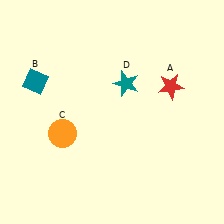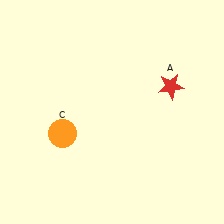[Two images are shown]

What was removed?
The teal diamond (B), the teal star (D) were removed in Image 2.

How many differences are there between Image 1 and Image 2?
There are 2 differences between the two images.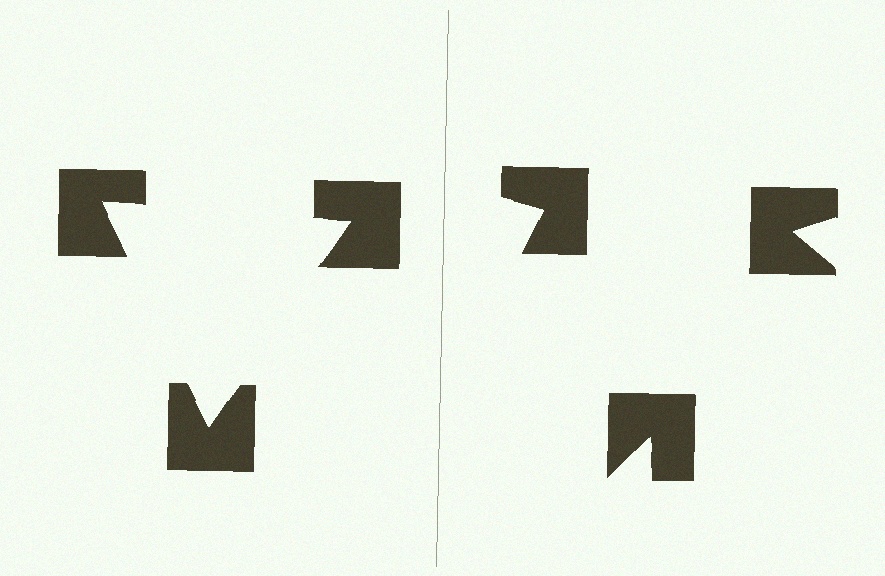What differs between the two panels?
The notched squares are positioned identically on both sides; only the wedge orientations differ. On the left they align to a triangle; on the right they are misaligned.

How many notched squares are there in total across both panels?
6 — 3 on each side.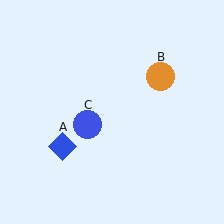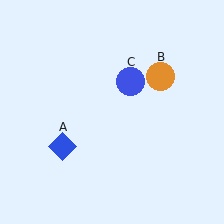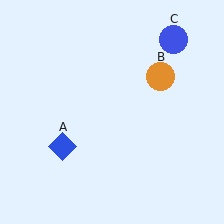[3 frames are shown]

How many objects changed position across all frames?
1 object changed position: blue circle (object C).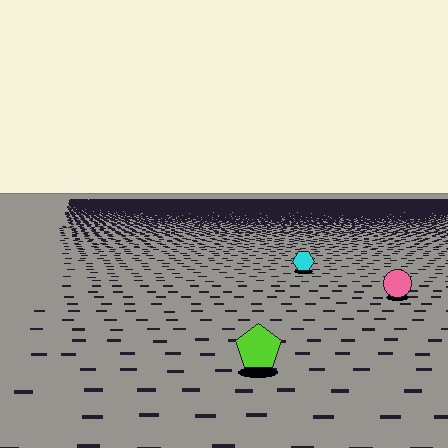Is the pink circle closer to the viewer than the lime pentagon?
No. The lime pentagon is closer — you can tell from the texture gradient: the ground texture is coarser near it.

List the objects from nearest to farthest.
From nearest to farthest: the lime pentagon, the pink circle, the cyan hexagon.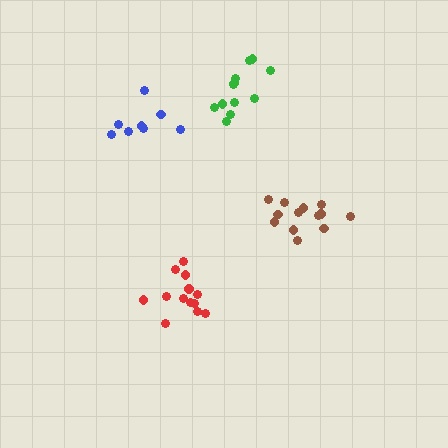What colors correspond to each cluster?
The clusters are colored: blue, green, red, brown.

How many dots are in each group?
Group 1: 8 dots, Group 2: 12 dots, Group 3: 13 dots, Group 4: 13 dots (46 total).